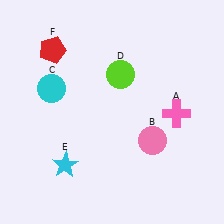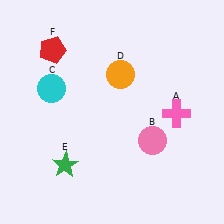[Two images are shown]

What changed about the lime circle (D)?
In Image 1, D is lime. In Image 2, it changed to orange.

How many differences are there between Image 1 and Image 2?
There are 2 differences between the two images.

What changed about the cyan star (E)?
In Image 1, E is cyan. In Image 2, it changed to green.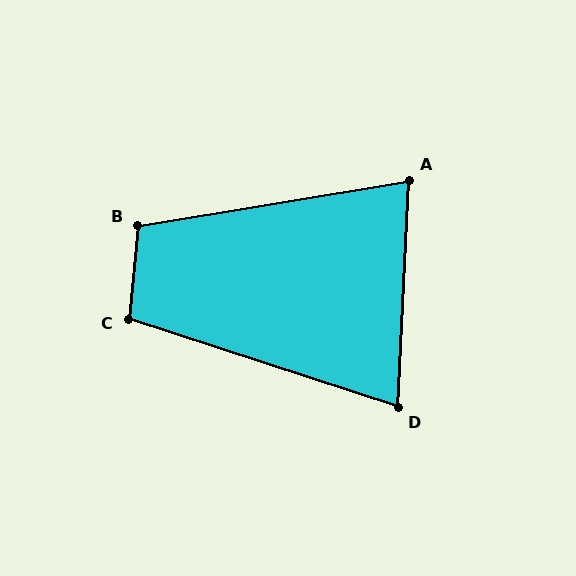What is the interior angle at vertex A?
Approximately 78 degrees (acute).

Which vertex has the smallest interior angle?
D, at approximately 75 degrees.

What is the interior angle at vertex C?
Approximately 102 degrees (obtuse).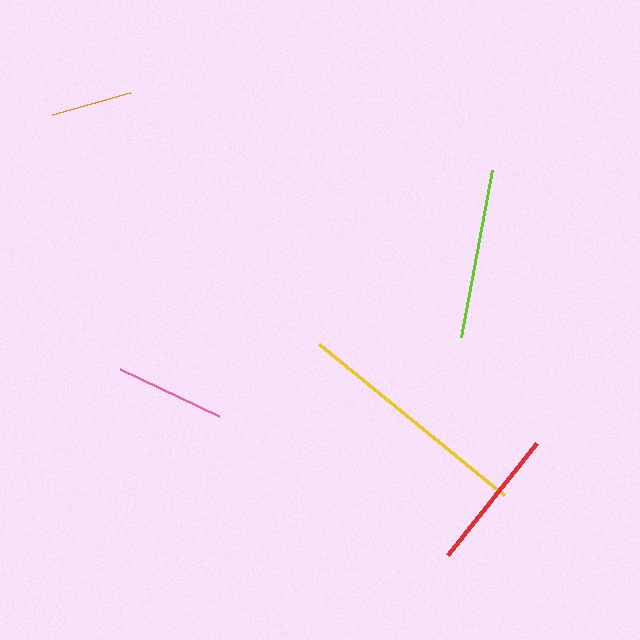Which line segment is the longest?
The yellow line is the longest at approximately 239 pixels.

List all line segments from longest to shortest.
From longest to shortest: yellow, lime, red, pink, orange.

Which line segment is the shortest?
The orange line is the shortest at approximately 81 pixels.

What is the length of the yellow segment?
The yellow segment is approximately 239 pixels long.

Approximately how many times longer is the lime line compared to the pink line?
The lime line is approximately 1.6 times the length of the pink line.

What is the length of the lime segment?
The lime segment is approximately 170 pixels long.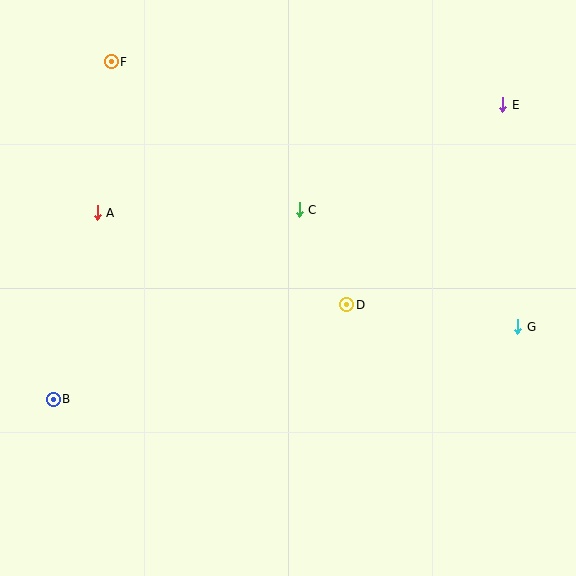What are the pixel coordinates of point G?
Point G is at (518, 327).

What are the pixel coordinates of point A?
Point A is at (97, 213).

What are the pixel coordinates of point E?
Point E is at (503, 105).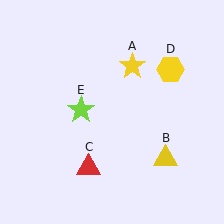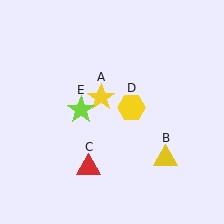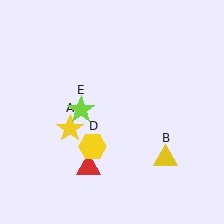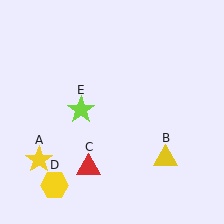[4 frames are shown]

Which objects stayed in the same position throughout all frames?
Yellow triangle (object B) and red triangle (object C) and lime star (object E) remained stationary.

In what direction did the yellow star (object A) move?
The yellow star (object A) moved down and to the left.